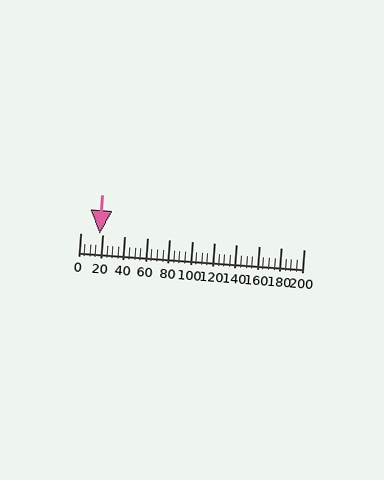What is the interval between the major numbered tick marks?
The major tick marks are spaced 20 units apart.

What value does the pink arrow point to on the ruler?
The pink arrow points to approximately 18.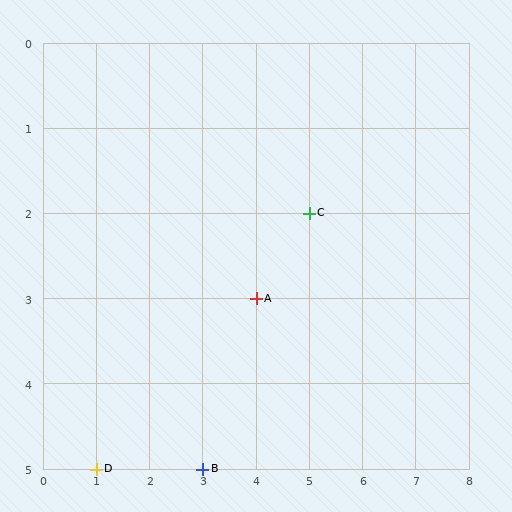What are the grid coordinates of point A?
Point A is at grid coordinates (4, 3).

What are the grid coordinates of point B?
Point B is at grid coordinates (3, 5).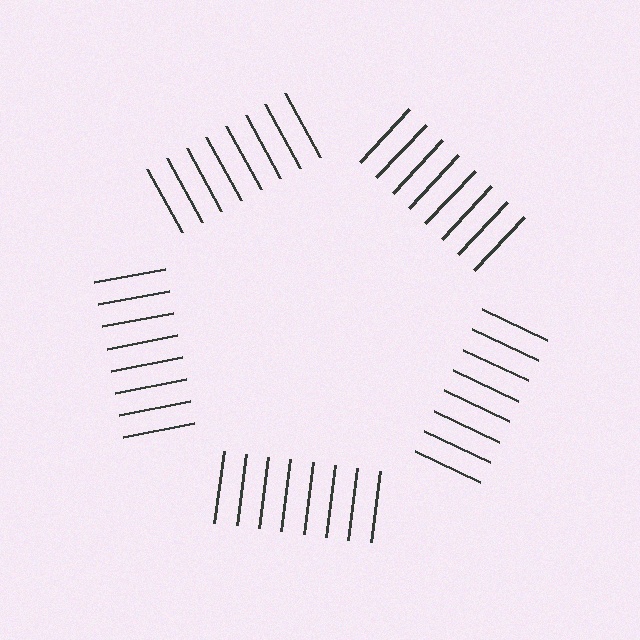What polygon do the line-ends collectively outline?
An illusory pentagon — the line segments terminate on its edges but no continuous stroke is drawn.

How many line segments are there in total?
40 — 8 along each of the 5 edges.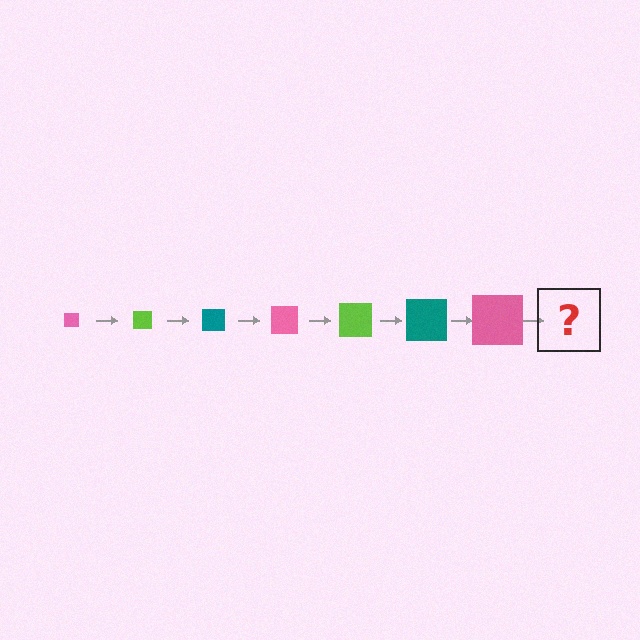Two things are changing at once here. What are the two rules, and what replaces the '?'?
The two rules are that the square grows larger each step and the color cycles through pink, lime, and teal. The '?' should be a lime square, larger than the previous one.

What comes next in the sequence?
The next element should be a lime square, larger than the previous one.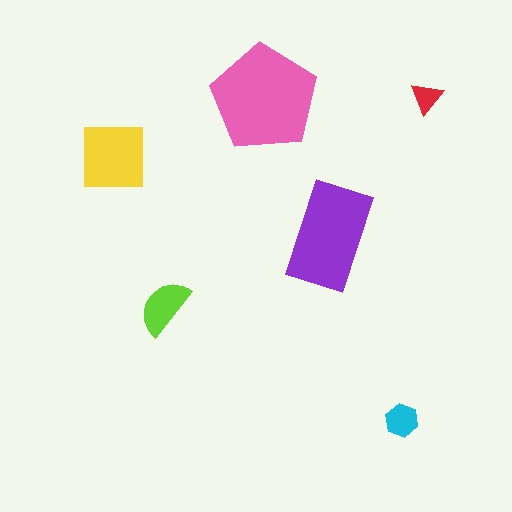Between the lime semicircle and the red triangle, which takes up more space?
The lime semicircle.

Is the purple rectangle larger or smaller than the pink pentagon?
Smaller.